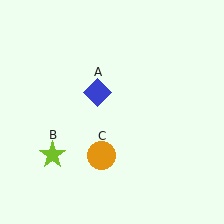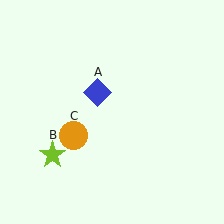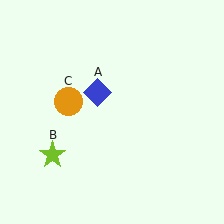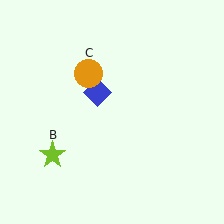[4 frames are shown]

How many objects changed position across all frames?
1 object changed position: orange circle (object C).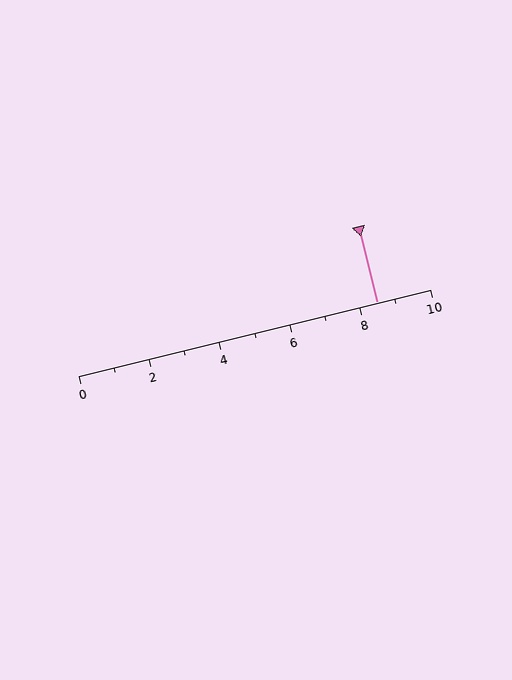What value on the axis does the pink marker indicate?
The marker indicates approximately 8.5.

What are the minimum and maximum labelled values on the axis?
The axis runs from 0 to 10.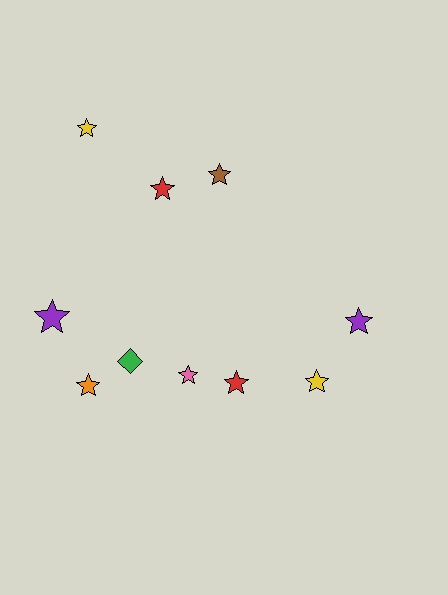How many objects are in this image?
There are 10 objects.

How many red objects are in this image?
There are 2 red objects.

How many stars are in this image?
There are 9 stars.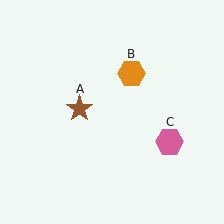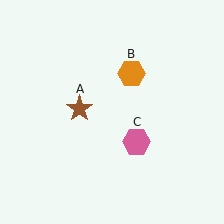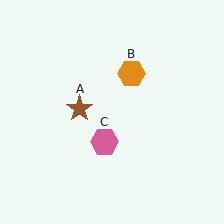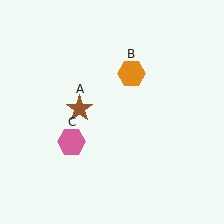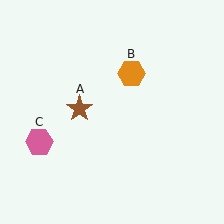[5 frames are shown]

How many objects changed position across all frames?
1 object changed position: pink hexagon (object C).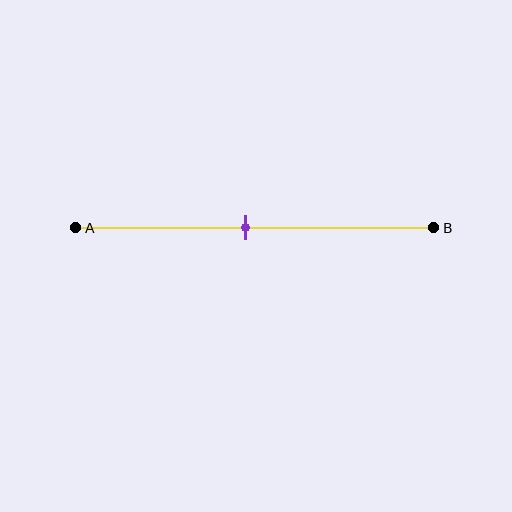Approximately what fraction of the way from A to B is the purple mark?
The purple mark is approximately 45% of the way from A to B.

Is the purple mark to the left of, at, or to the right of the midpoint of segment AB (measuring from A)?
The purple mark is approximately at the midpoint of segment AB.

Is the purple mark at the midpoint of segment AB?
Yes, the mark is approximately at the midpoint.